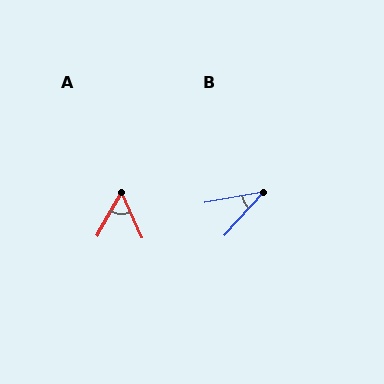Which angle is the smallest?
B, at approximately 38 degrees.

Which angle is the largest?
A, at approximately 54 degrees.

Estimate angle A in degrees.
Approximately 54 degrees.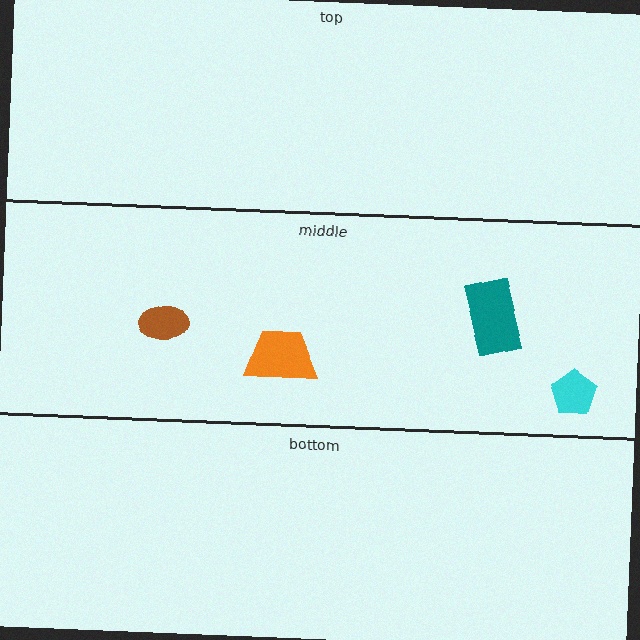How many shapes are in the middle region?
4.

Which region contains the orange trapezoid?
The middle region.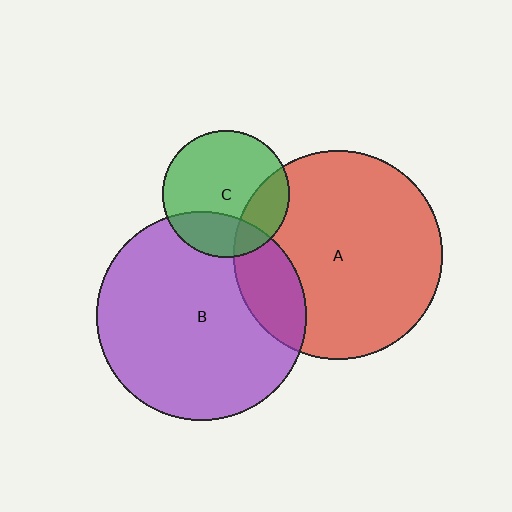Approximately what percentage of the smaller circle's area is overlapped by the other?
Approximately 20%.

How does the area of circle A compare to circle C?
Approximately 2.7 times.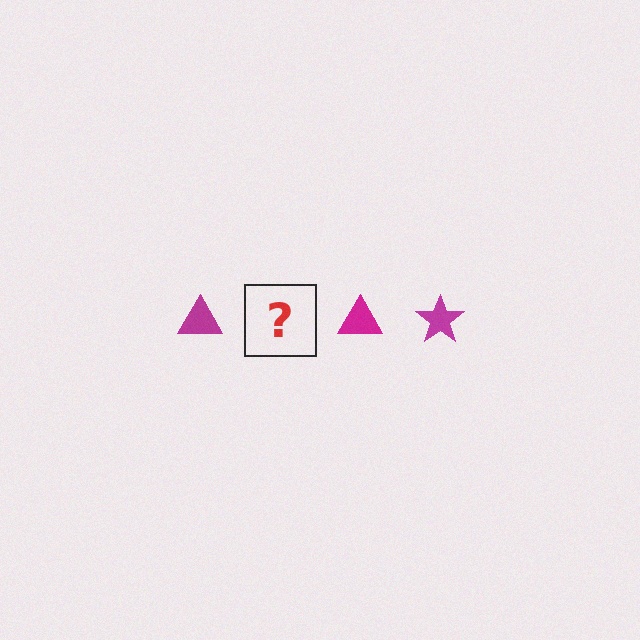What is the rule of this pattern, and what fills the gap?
The rule is that the pattern cycles through triangle, star shapes in magenta. The gap should be filled with a magenta star.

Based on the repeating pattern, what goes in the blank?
The blank should be a magenta star.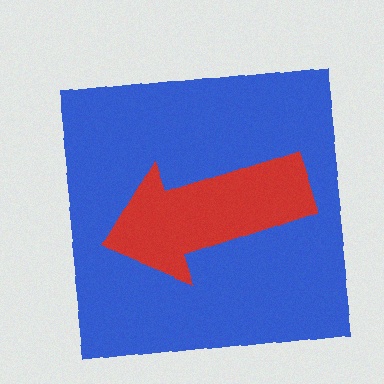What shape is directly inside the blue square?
The red arrow.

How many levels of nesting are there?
2.